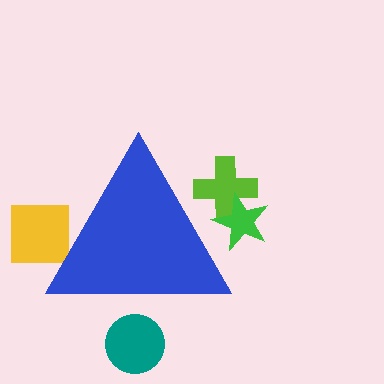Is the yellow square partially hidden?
Yes, the yellow square is partially hidden behind the blue triangle.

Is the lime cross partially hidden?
Yes, the lime cross is partially hidden behind the blue triangle.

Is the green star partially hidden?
Yes, the green star is partially hidden behind the blue triangle.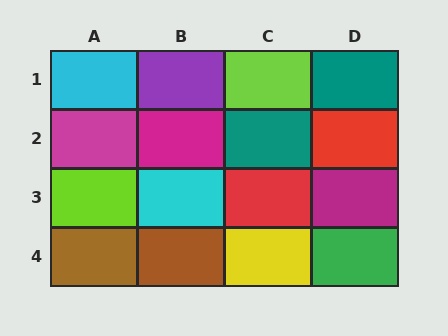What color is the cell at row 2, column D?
Red.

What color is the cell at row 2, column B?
Magenta.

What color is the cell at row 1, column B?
Purple.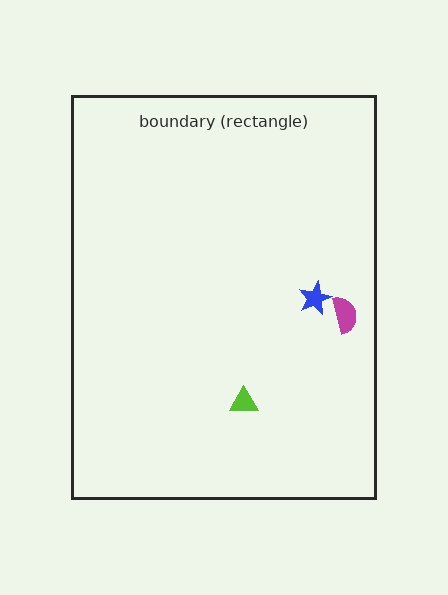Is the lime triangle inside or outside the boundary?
Inside.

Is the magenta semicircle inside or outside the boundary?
Inside.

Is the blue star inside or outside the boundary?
Inside.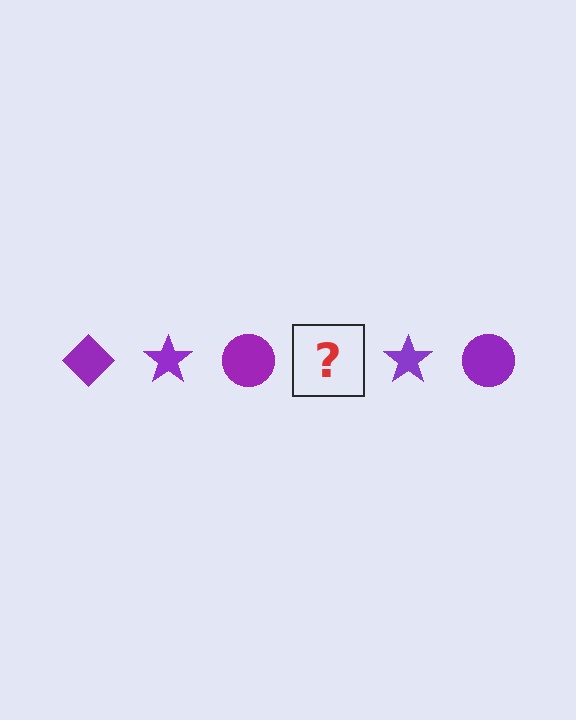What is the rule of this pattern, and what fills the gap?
The rule is that the pattern cycles through diamond, star, circle shapes in purple. The gap should be filled with a purple diamond.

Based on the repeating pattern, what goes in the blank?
The blank should be a purple diamond.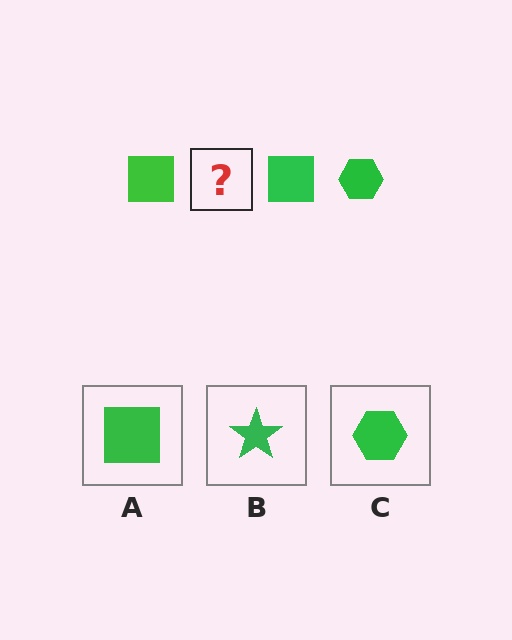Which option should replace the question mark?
Option C.